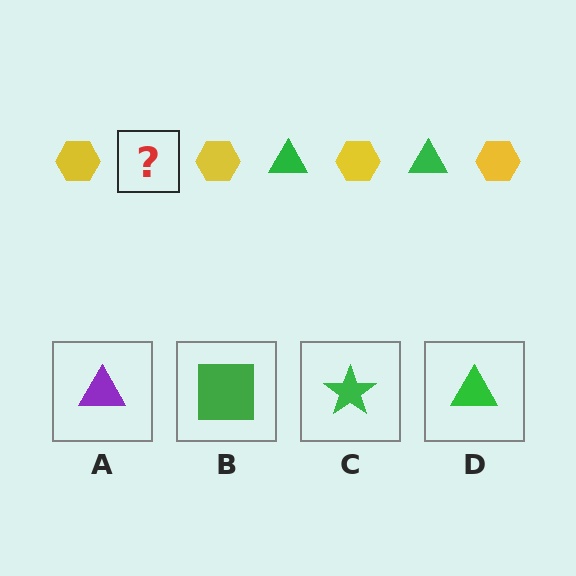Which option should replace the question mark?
Option D.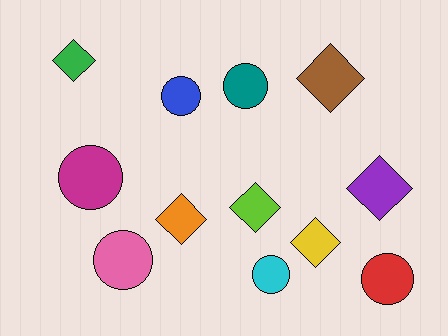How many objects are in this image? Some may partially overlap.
There are 12 objects.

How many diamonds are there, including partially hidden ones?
There are 6 diamonds.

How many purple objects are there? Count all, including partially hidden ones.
There is 1 purple object.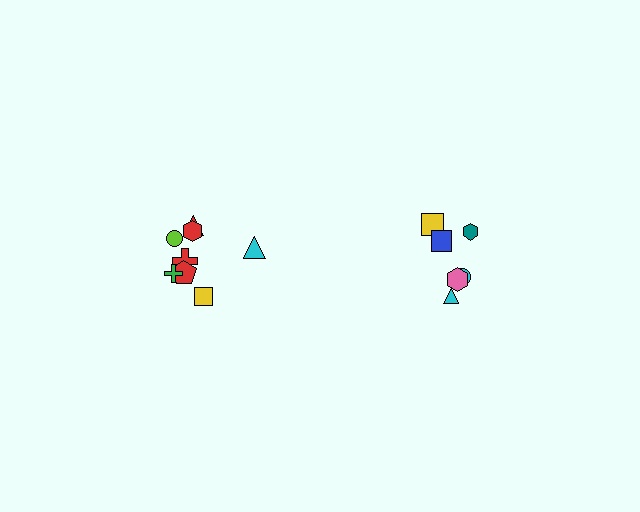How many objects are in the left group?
There are 8 objects.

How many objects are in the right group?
There are 6 objects.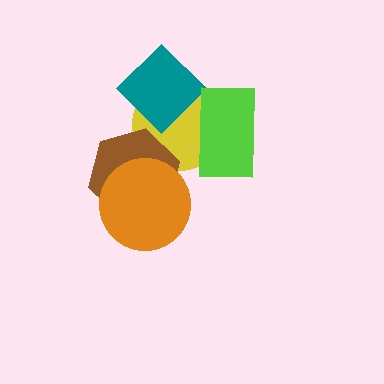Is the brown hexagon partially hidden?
Yes, it is partially covered by another shape.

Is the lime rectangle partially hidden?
No, no other shape covers it.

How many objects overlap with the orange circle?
1 object overlaps with the orange circle.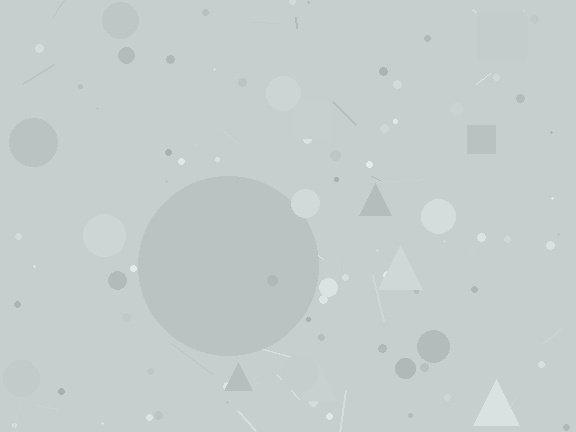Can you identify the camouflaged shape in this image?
The camouflaged shape is a circle.